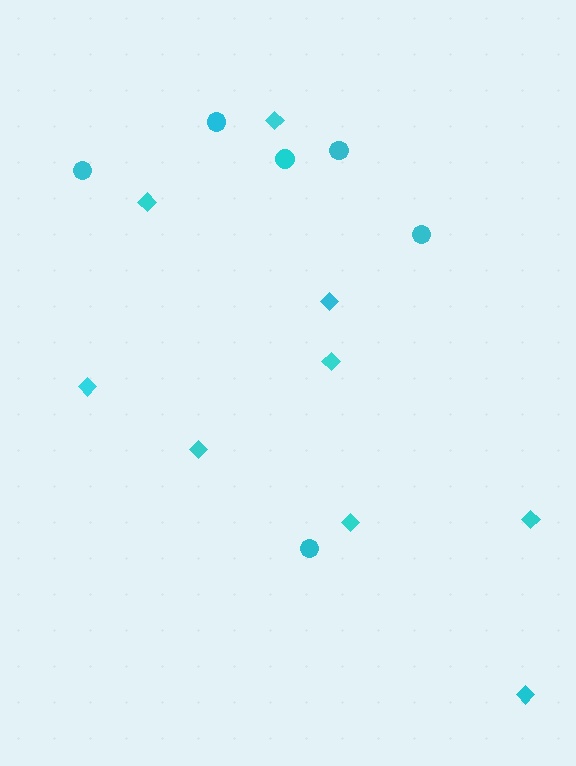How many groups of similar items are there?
There are 2 groups: one group of diamonds (9) and one group of circles (6).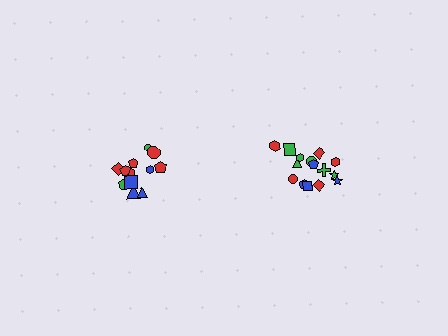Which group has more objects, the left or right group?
The right group.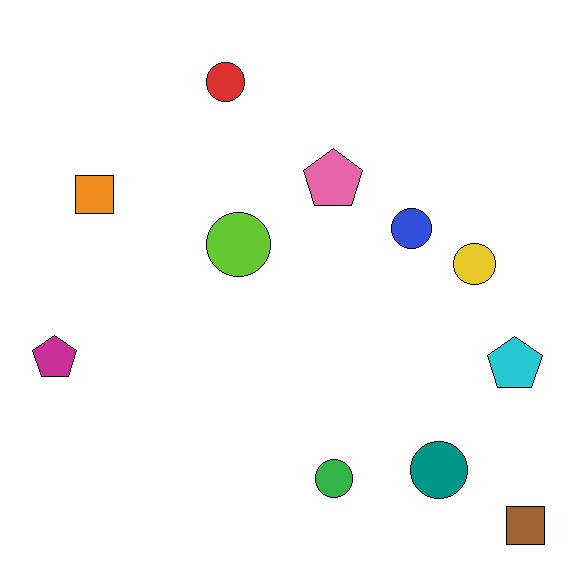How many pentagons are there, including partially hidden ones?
There are 3 pentagons.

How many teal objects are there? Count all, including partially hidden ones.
There is 1 teal object.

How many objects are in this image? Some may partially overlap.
There are 11 objects.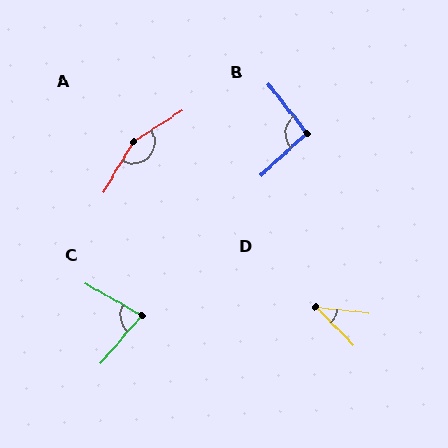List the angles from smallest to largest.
D (39°), C (79°), B (95°), A (154°).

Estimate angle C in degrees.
Approximately 79 degrees.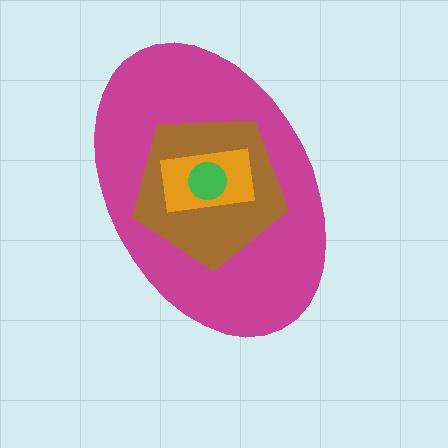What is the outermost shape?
The magenta ellipse.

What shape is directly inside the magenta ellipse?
The brown pentagon.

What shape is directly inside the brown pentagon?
The orange rectangle.